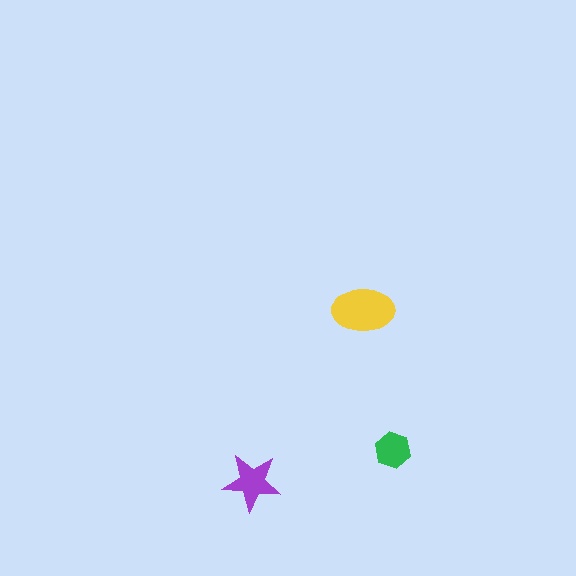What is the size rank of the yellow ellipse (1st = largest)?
1st.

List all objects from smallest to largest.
The green hexagon, the purple star, the yellow ellipse.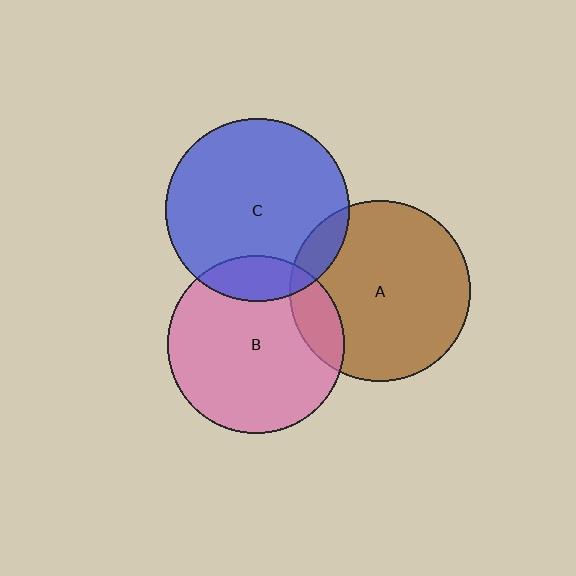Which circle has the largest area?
Circle C (blue).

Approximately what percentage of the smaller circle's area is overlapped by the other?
Approximately 15%.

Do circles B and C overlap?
Yes.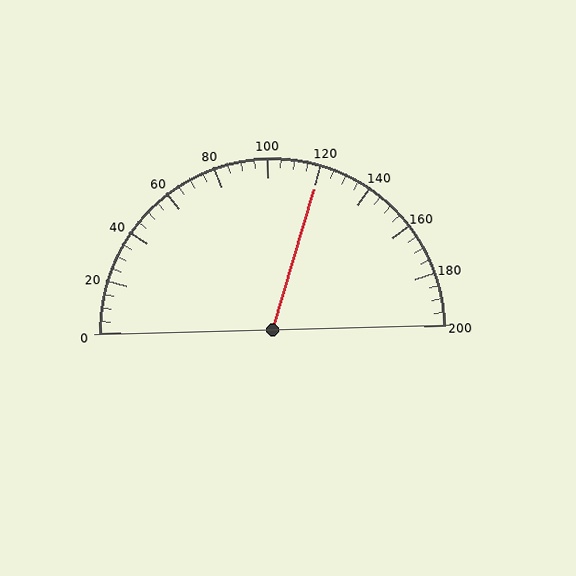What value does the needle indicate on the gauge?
The needle indicates approximately 120.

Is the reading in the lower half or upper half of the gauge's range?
The reading is in the upper half of the range (0 to 200).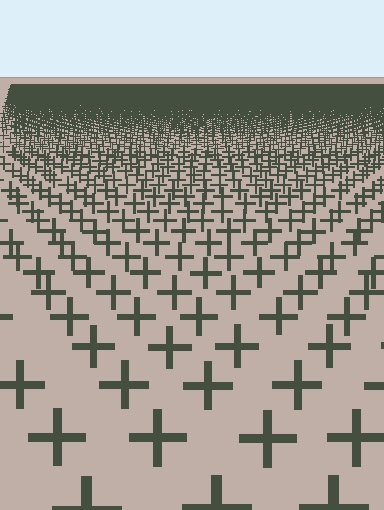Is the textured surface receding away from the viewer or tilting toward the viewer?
The surface is receding away from the viewer. Texture elements get smaller and denser toward the top.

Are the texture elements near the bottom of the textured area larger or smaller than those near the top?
Larger. Near the bottom, elements are closer to the viewer and appear at a bigger on-screen size.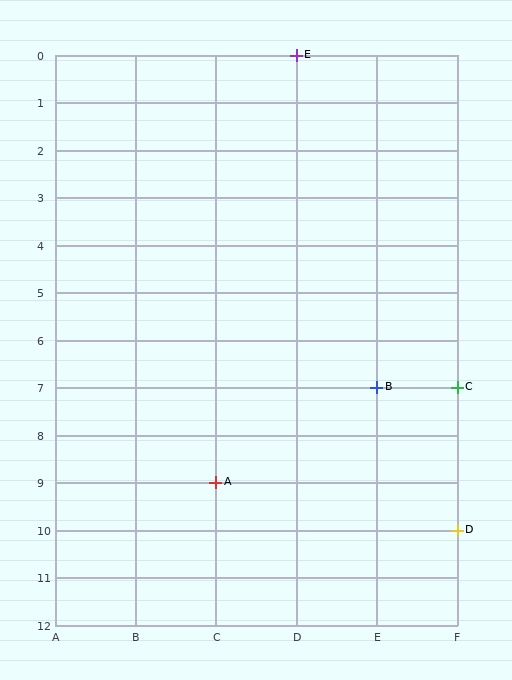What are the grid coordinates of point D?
Point D is at grid coordinates (F, 10).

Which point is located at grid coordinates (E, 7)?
Point B is at (E, 7).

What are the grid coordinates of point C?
Point C is at grid coordinates (F, 7).